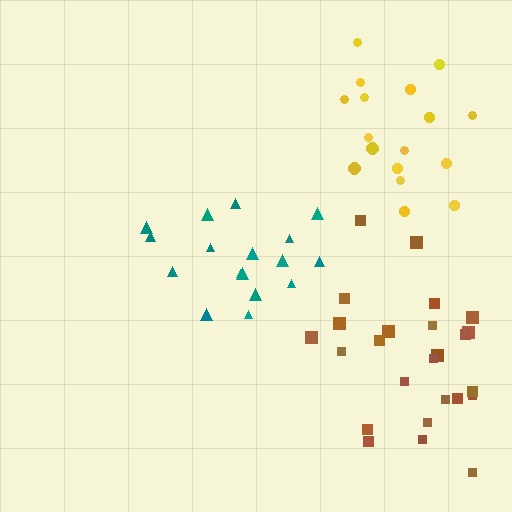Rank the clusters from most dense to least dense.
teal, yellow, brown.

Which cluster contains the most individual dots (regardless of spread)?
Brown (25).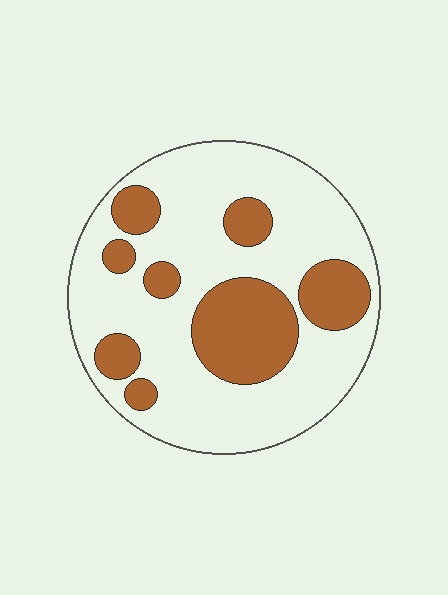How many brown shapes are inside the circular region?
8.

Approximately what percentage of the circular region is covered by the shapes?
Approximately 30%.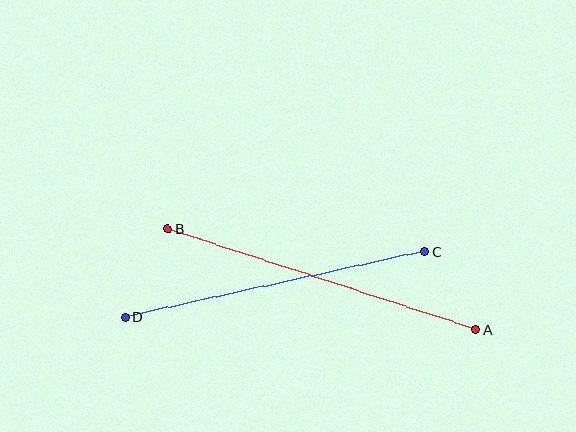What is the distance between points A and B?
The distance is approximately 324 pixels.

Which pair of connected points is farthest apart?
Points A and B are farthest apart.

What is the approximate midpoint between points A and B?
The midpoint is at approximately (321, 279) pixels.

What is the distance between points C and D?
The distance is approximately 307 pixels.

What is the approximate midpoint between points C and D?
The midpoint is at approximately (275, 284) pixels.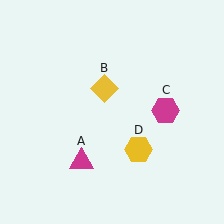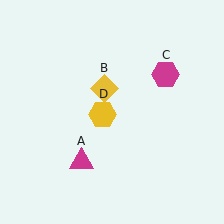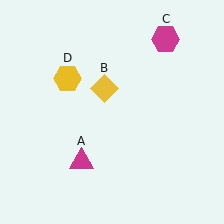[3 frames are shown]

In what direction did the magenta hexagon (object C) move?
The magenta hexagon (object C) moved up.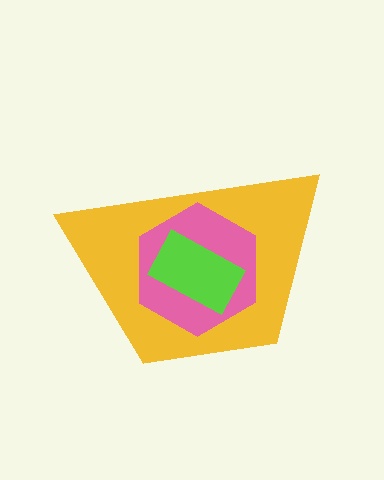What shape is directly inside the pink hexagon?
The lime rectangle.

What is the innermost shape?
The lime rectangle.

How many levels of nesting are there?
3.